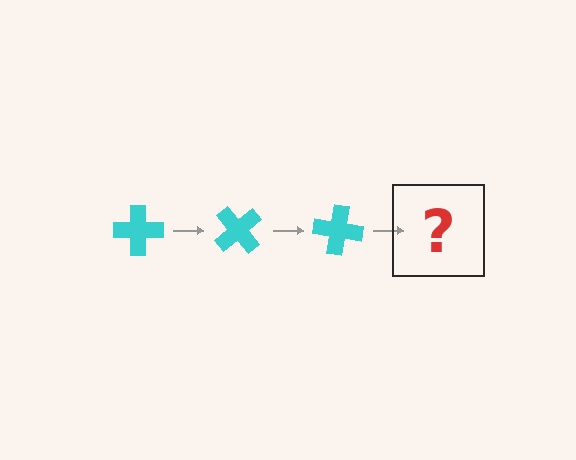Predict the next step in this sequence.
The next step is a cyan cross rotated 150 degrees.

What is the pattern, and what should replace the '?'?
The pattern is that the cross rotates 50 degrees each step. The '?' should be a cyan cross rotated 150 degrees.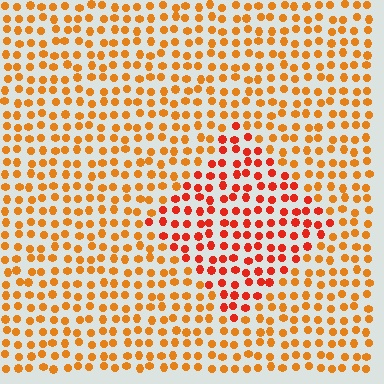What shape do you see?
I see a diamond.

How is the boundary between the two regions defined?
The boundary is defined purely by a slight shift in hue (about 27 degrees). Spacing, size, and orientation are identical on both sides.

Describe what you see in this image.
The image is filled with small orange elements in a uniform arrangement. A diamond-shaped region is visible where the elements are tinted to a slightly different hue, forming a subtle color boundary.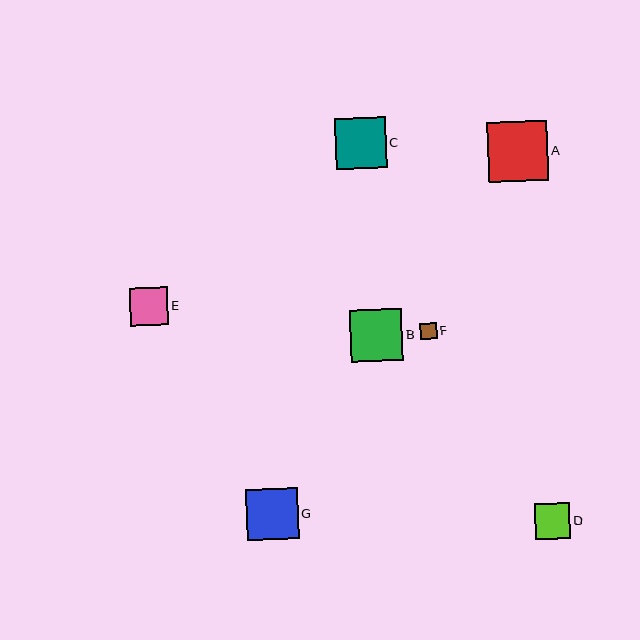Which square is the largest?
Square A is the largest with a size of approximately 60 pixels.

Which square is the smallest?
Square F is the smallest with a size of approximately 16 pixels.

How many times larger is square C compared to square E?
Square C is approximately 1.3 times the size of square E.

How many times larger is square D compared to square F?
Square D is approximately 2.2 times the size of square F.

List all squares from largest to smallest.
From largest to smallest: A, B, G, C, E, D, F.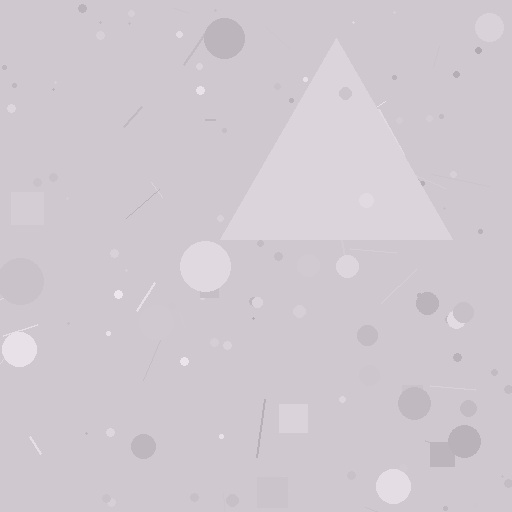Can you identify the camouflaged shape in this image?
The camouflaged shape is a triangle.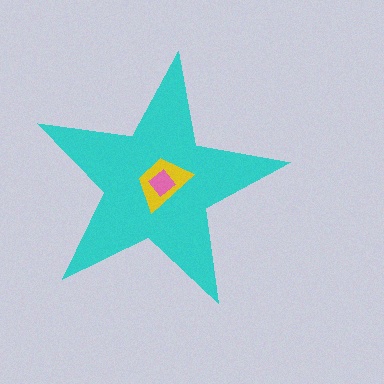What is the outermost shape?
The cyan star.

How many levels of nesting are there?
3.